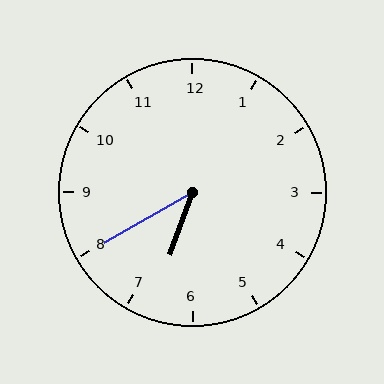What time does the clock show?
6:40.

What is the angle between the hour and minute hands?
Approximately 40 degrees.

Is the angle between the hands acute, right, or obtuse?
It is acute.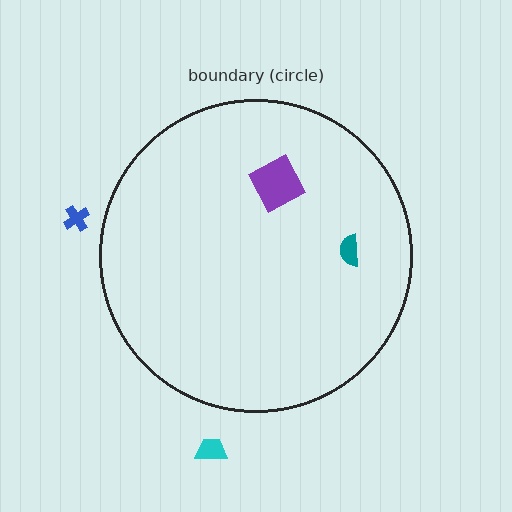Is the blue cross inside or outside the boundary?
Outside.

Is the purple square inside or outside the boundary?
Inside.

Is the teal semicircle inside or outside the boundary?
Inside.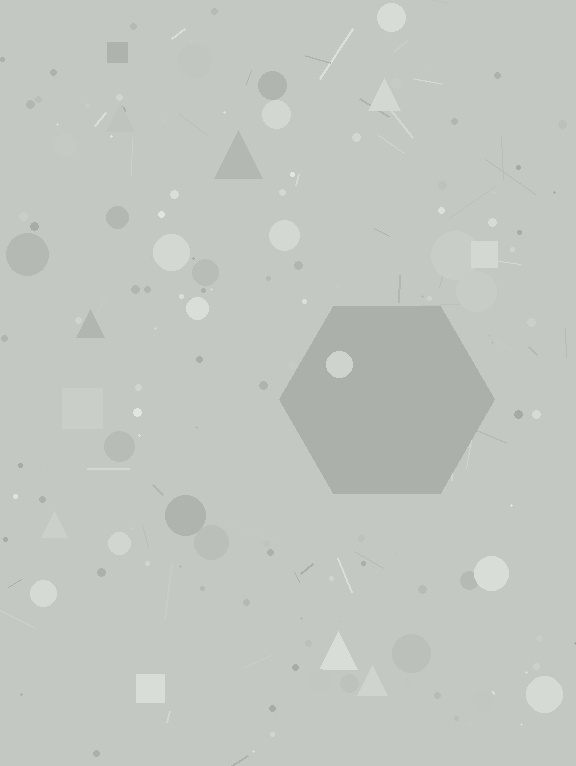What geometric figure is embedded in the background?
A hexagon is embedded in the background.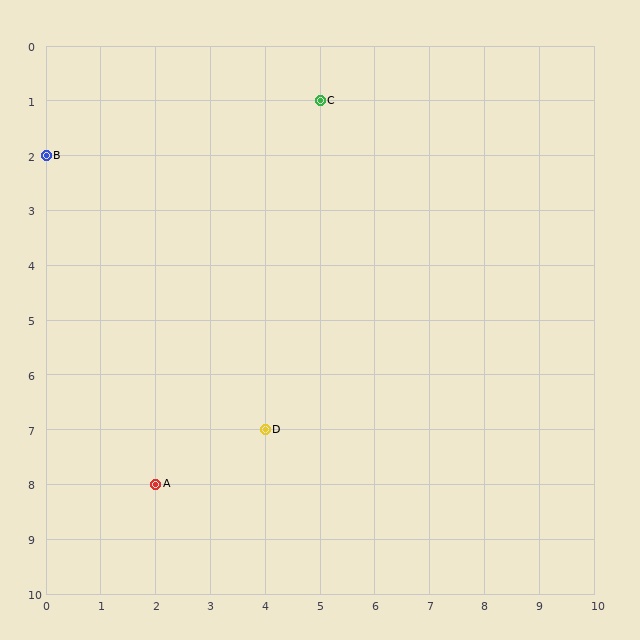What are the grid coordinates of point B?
Point B is at grid coordinates (0, 2).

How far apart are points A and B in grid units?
Points A and B are 2 columns and 6 rows apart (about 6.3 grid units diagonally).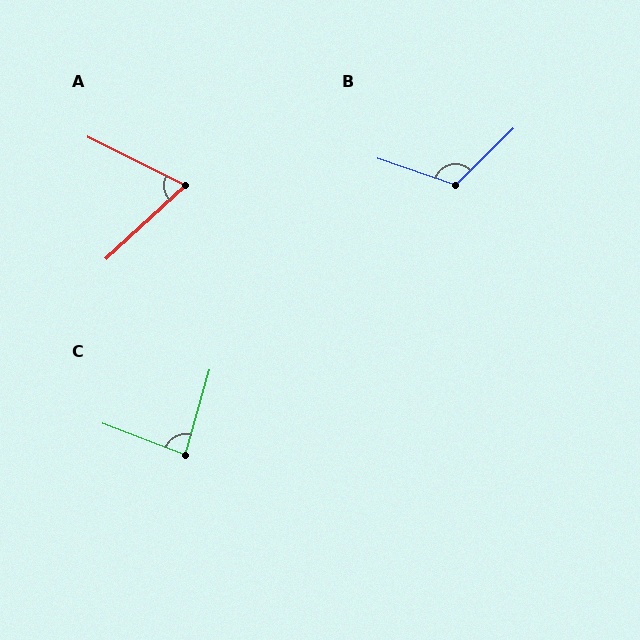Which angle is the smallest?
A, at approximately 69 degrees.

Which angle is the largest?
B, at approximately 117 degrees.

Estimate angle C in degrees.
Approximately 85 degrees.